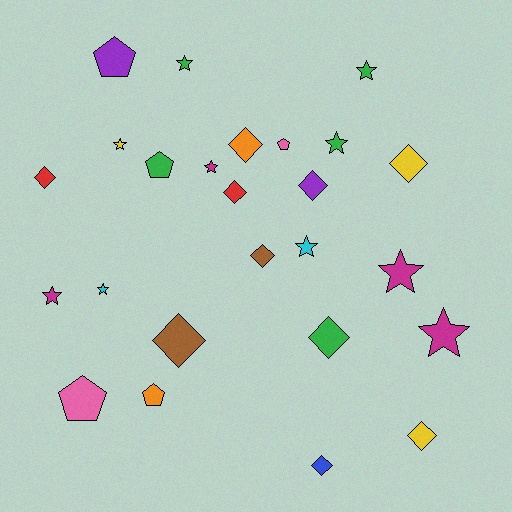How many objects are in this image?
There are 25 objects.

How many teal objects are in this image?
There are no teal objects.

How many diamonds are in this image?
There are 10 diamonds.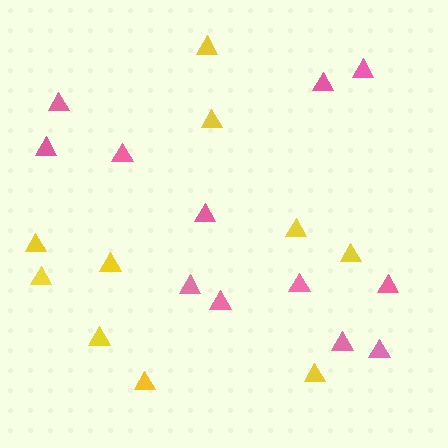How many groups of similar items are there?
There are 2 groups: one group of yellow triangles (10) and one group of pink triangles (12).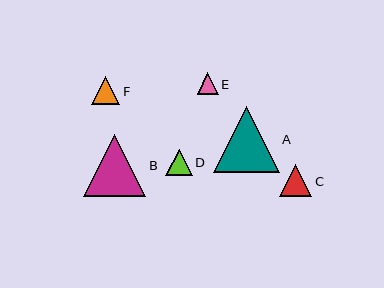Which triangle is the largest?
Triangle A is the largest with a size of approximately 66 pixels.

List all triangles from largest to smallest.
From largest to smallest: A, B, C, F, D, E.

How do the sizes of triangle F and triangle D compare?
Triangle F and triangle D are approximately the same size.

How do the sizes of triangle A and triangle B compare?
Triangle A and triangle B are approximately the same size.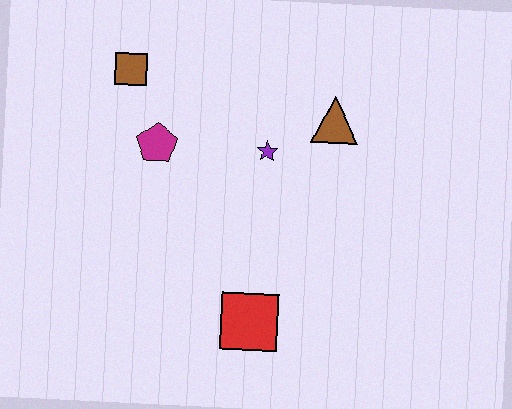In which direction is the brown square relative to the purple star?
The brown square is to the left of the purple star.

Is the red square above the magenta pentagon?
No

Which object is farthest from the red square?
The brown square is farthest from the red square.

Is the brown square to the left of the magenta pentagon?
Yes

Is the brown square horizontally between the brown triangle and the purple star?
No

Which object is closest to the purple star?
The brown triangle is closest to the purple star.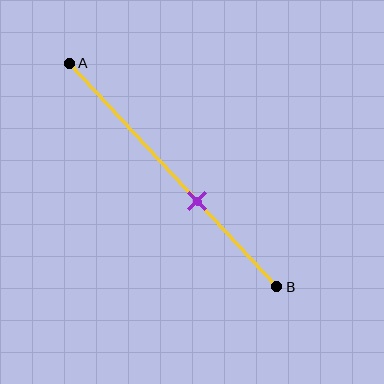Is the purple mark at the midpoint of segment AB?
No, the mark is at about 60% from A, not at the 50% midpoint.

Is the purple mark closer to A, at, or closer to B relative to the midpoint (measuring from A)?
The purple mark is closer to point B than the midpoint of segment AB.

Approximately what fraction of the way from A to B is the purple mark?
The purple mark is approximately 60% of the way from A to B.